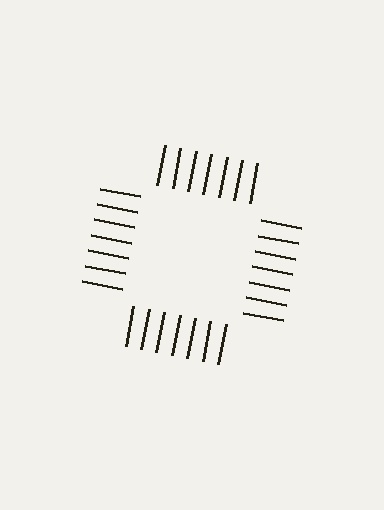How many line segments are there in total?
28 — 7 along each of the 4 edges.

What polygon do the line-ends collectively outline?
An illusory square — the line segments terminate on its edges but no continuous stroke is drawn.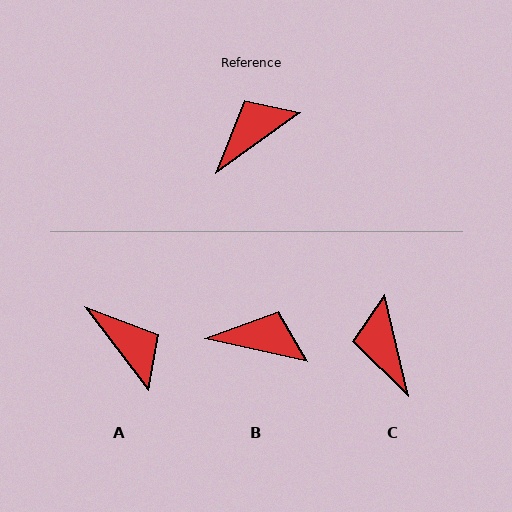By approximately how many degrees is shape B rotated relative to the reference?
Approximately 48 degrees clockwise.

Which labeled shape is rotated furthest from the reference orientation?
A, about 88 degrees away.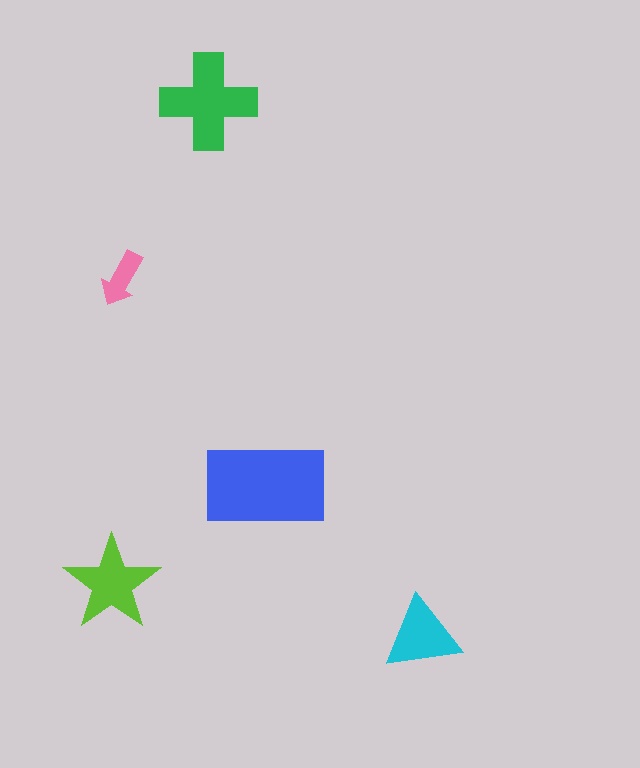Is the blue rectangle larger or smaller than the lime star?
Larger.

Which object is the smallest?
The pink arrow.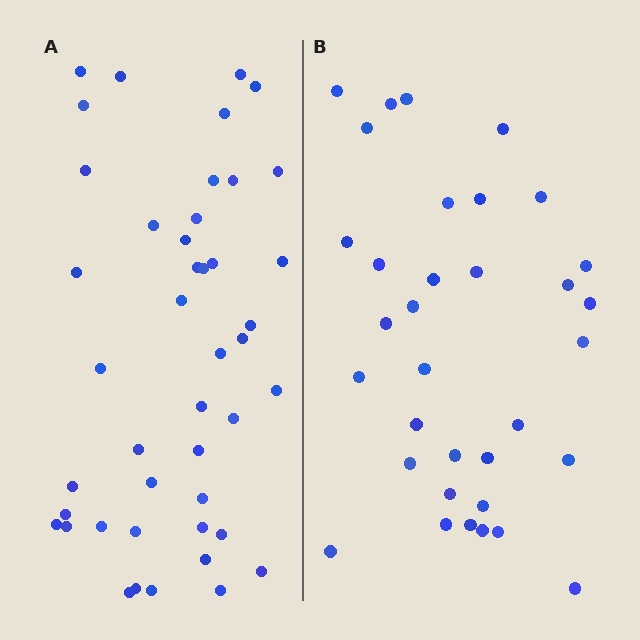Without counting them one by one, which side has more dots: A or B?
Region A (the left region) has more dots.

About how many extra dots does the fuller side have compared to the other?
Region A has roughly 10 or so more dots than region B.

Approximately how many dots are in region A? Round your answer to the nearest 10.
About 40 dots. (The exact count is 44, which rounds to 40.)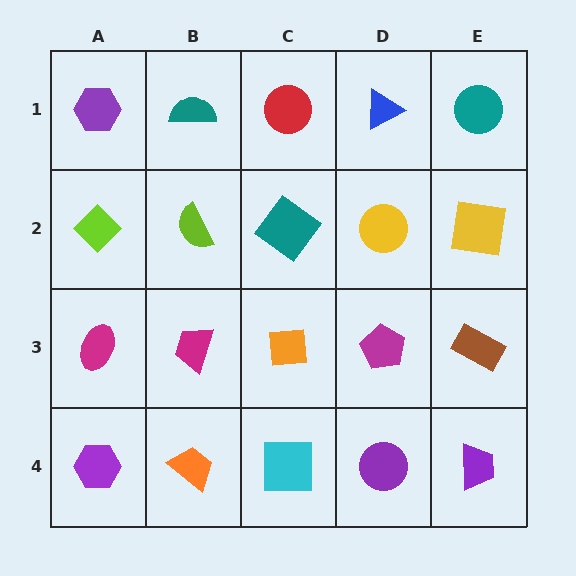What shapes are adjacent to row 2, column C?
A red circle (row 1, column C), an orange square (row 3, column C), a lime semicircle (row 2, column B), a yellow circle (row 2, column D).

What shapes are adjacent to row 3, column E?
A yellow square (row 2, column E), a purple trapezoid (row 4, column E), a magenta pentagon (row 3, column D).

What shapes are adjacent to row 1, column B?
A lime semicircle (row 2, column B), a purple hexagon (row 1, column A), a red circle (row 1, column C).